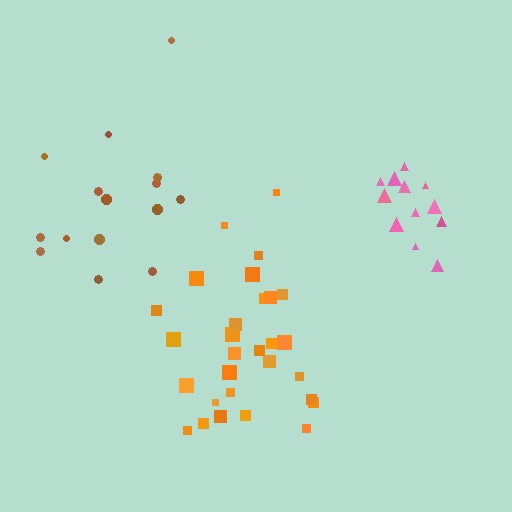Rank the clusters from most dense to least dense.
pink, orange, brown.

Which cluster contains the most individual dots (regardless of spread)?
Orange (29).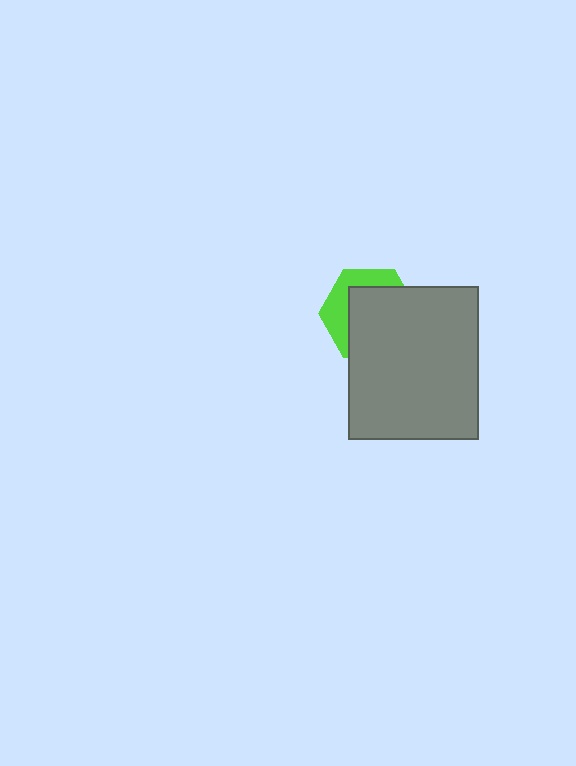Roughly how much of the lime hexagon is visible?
A small part of it is visible (roughly 34%).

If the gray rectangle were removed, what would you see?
You would see the complete lime hexagon.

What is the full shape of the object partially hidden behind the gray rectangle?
The partially hidden object is a lime hexagon.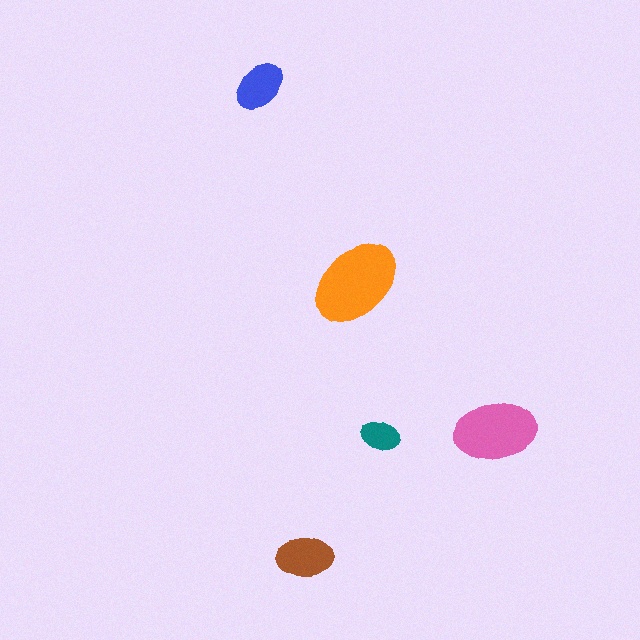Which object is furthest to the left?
The blue ellipse is leftmost.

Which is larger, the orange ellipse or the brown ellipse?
The orange one.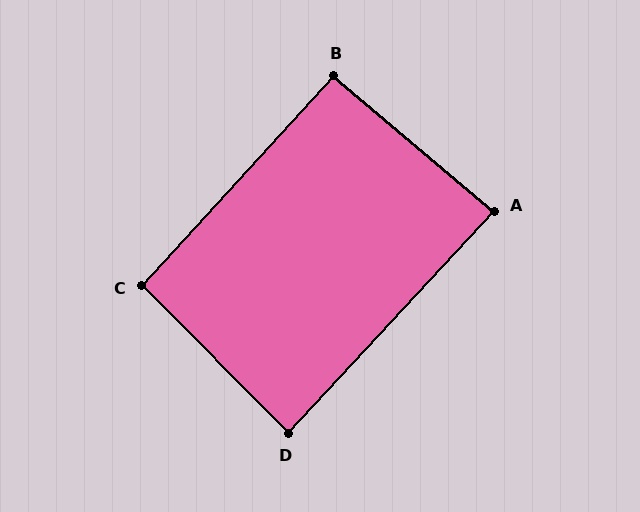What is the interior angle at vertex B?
Approximately 93 degrees (approximately right).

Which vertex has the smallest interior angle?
A, at approximately 87 degrees.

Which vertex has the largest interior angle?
C, at approximately 93 degrees.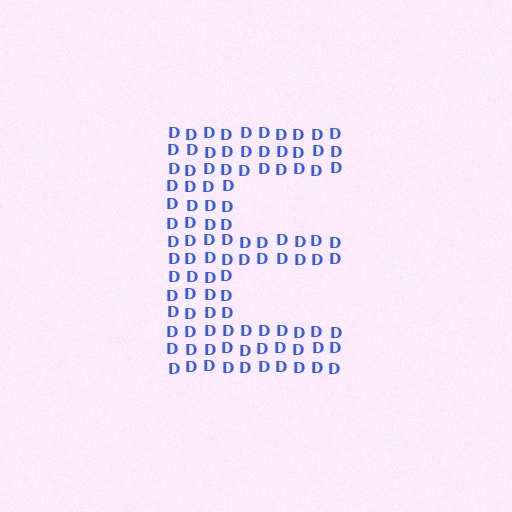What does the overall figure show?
The overall figure shows the letter E.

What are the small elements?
The small elements are letter D's.